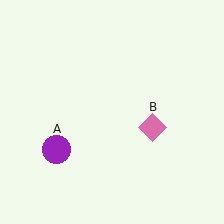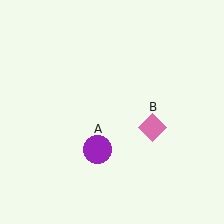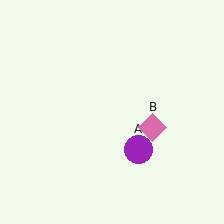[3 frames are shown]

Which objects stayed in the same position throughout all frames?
Pink diamond (object B) remained stationary.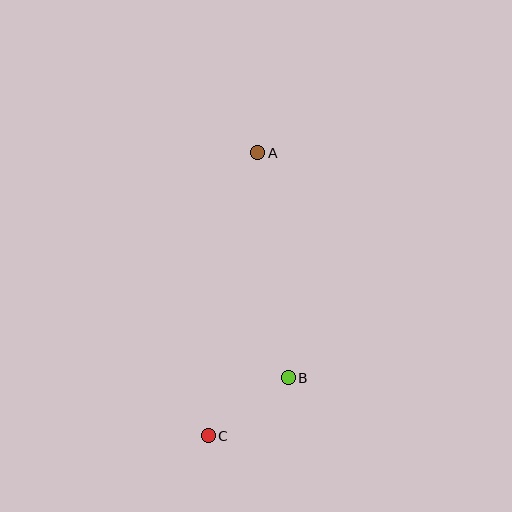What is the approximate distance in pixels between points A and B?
The distance between A and B is approximately 227 pixels.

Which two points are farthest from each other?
Points A and C are farthest from each other.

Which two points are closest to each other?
Points B and C are closest to each other.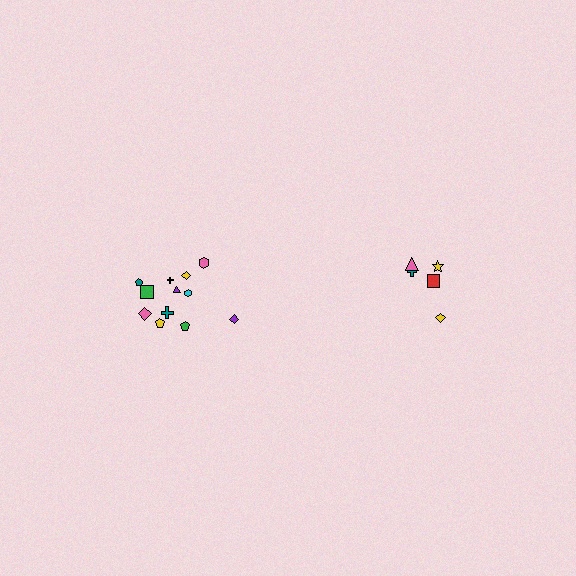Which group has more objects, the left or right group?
The left group.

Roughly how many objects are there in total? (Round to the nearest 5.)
Roughly 15 objects in total.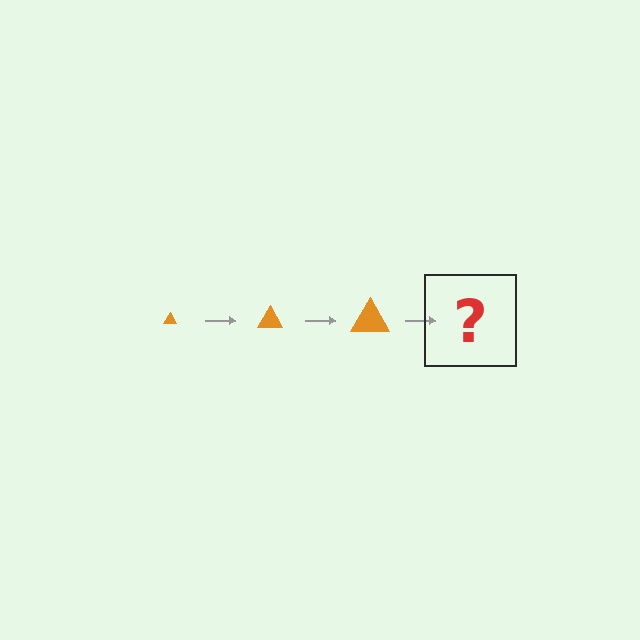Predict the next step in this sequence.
The next step is an orange triangle, larger than the previous one.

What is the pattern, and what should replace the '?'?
The pattern is that the triangle gets progressively larger each step. The '?' should be an orange triangle, larger than the previous one.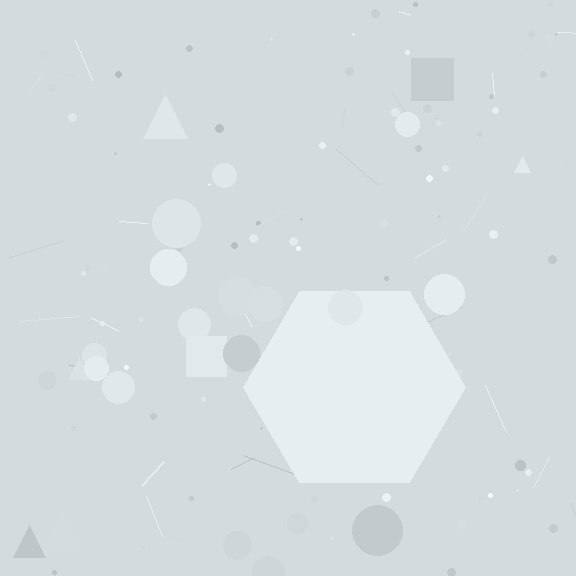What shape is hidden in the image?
A hexagon is hidden in the image.